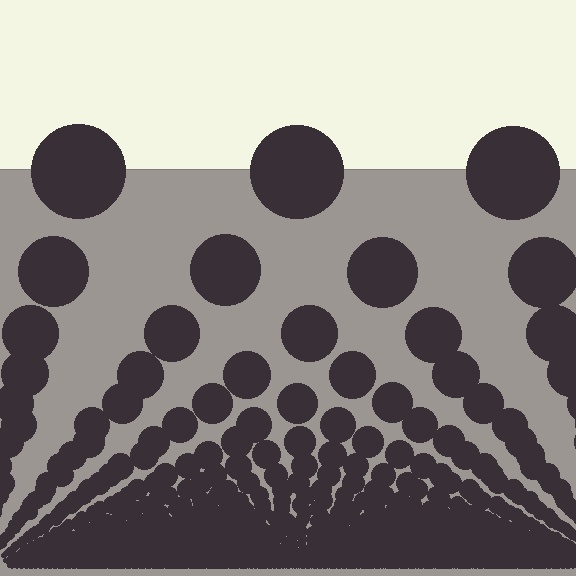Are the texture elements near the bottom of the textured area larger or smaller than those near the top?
Smaller. The gradient is inverted — elements near the bottom are smaller and denser.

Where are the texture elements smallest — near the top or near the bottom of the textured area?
Near the bottom.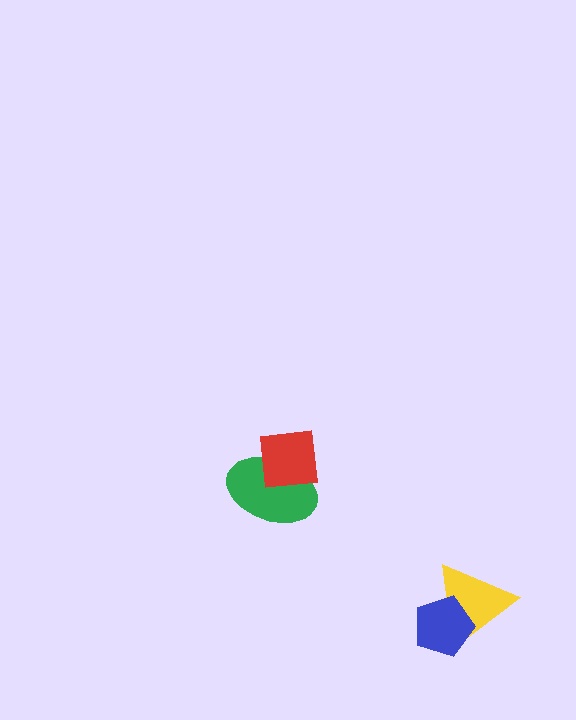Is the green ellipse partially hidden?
Yes, it is partially covered by another shape.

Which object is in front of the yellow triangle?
The blue pentagon is in front of the yellow triangle.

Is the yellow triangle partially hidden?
Yes, it is partially covered by another shape.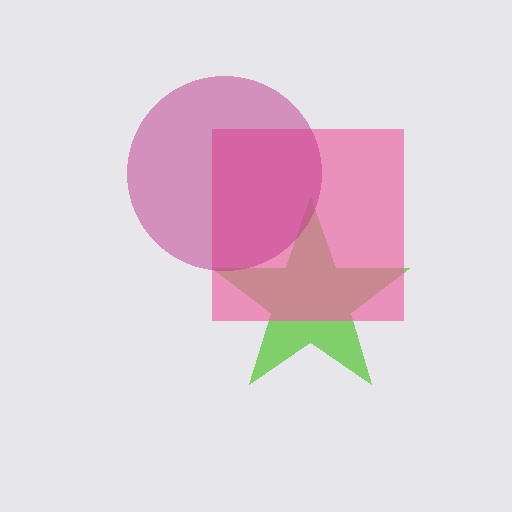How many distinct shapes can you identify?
There are 3 distinct shapes: a lime star, a pink square, a magenta circle.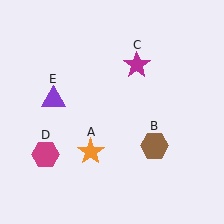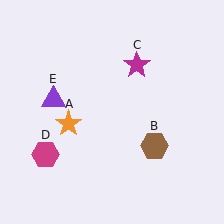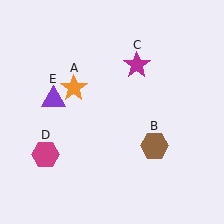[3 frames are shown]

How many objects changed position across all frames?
1 object changed position: orange star (object A).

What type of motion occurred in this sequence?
The orange star (object A) rotated clockwise around the center of the scene.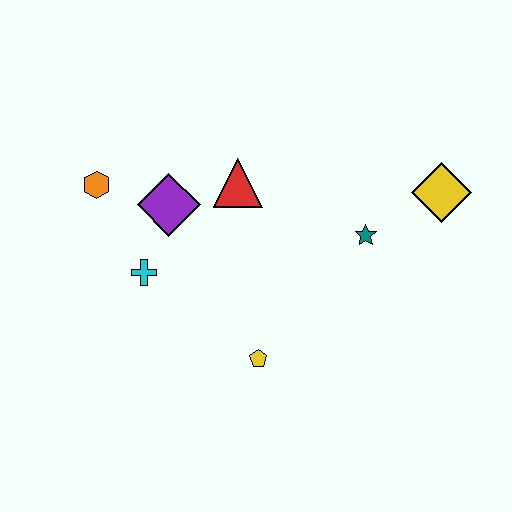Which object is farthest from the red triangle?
The yellow diamond is farthest from the red triangle.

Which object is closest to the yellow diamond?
The teal star is closest to the yellow diamond.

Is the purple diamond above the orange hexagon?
No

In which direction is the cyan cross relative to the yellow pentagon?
The cyan cross is to the left of the yellow pentagon.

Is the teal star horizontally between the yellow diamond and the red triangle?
Yes